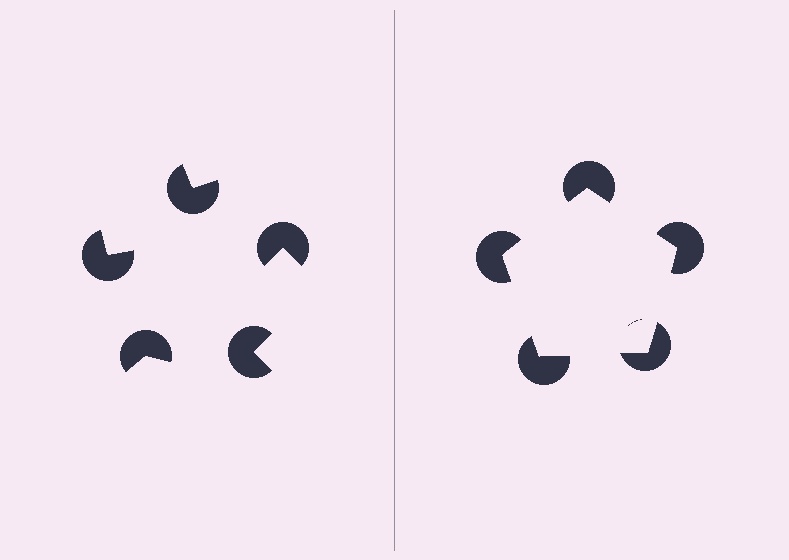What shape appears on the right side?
An illusory pentagon.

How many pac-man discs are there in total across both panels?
10 — 5 on each side.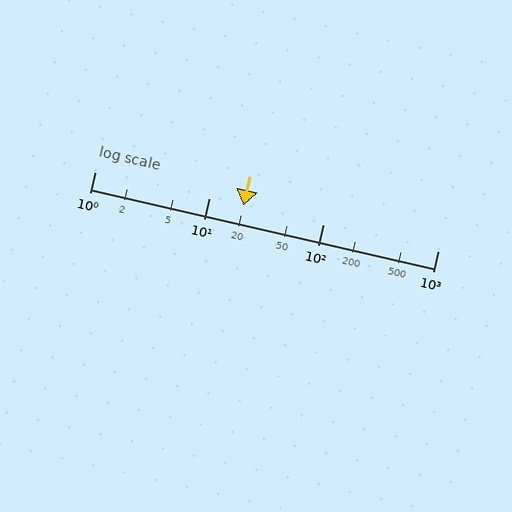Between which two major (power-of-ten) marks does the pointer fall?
The pointer is between 10 and 100.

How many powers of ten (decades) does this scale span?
The scale spans 3 decades, from 1 to 1000.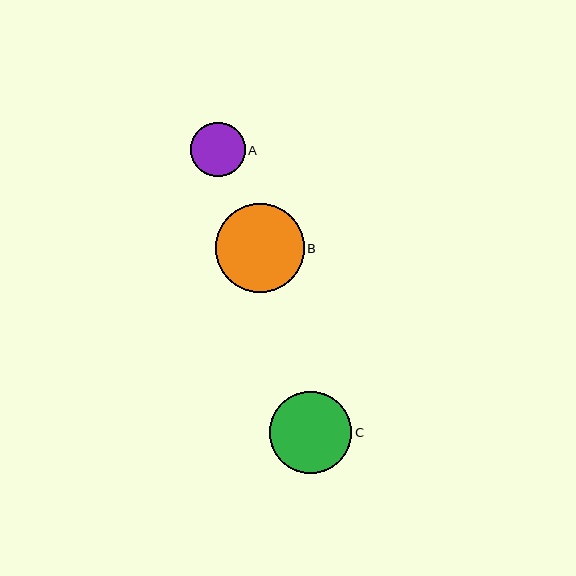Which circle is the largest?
Circle B is the largest with a size of approximately 89 pixels.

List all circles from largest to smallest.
From largest to smallest: B, C, A.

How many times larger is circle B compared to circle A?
Circle B is approximately 1.6 times the size of circle A.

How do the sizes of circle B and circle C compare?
Circle B and circle C are approximately the same size.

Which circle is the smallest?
Circle A is the smallest with a size of approximately 55 pixels.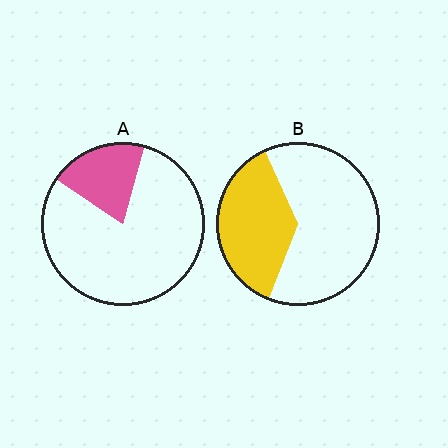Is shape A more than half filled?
No.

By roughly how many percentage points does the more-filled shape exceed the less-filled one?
By roughly 15 percentage points (B over A).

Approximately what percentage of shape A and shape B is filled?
A is approximately 20% and B is approximately 35%.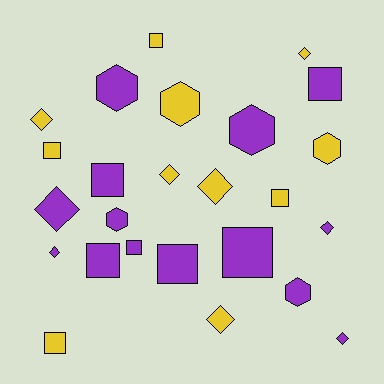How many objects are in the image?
There are 25 objects.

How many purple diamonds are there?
There are 4 purple diamonds.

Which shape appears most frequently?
Square, with 10 objects.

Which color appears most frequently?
Purple, with 14 objects.